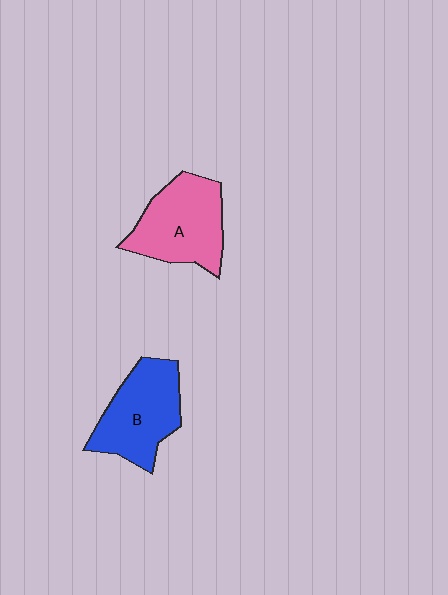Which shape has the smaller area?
Shape B (blue).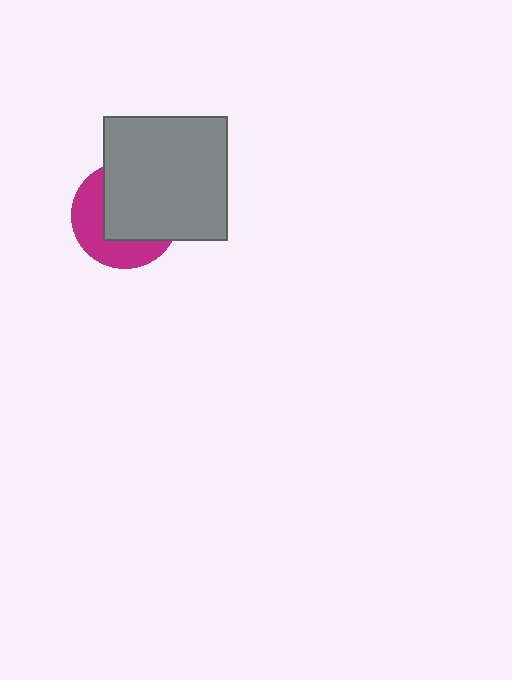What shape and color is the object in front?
The object in front is a gray square.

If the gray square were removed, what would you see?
You would see the complete magenta circle.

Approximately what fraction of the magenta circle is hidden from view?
Roughly 58% of the magenta circle is hidden behind the gray square.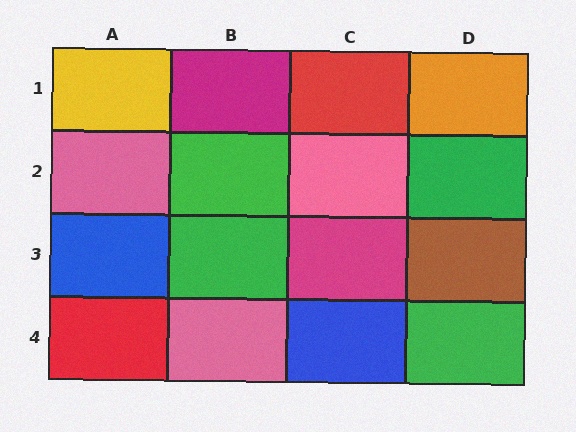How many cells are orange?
1 cell is orange.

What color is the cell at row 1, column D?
Orange.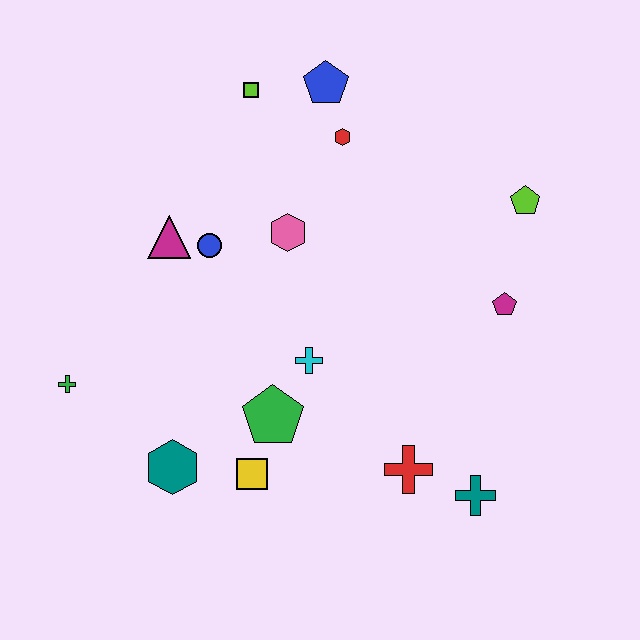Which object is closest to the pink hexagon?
The blue circle is closest to the pink hexagon.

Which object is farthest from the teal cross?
The lime square is farthest from the teal cross.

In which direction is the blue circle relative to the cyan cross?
The blue circle is above the cyan cross.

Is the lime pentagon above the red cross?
Yes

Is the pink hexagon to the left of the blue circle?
No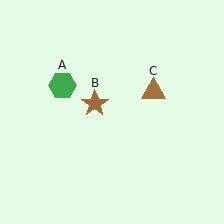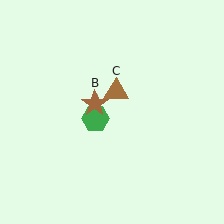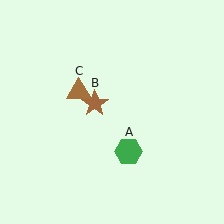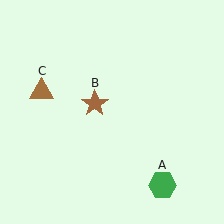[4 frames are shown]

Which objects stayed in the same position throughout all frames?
Brown star (object B) remained stationary.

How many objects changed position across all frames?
2 objects changed position: green hexagon (object A), brown triangle (object C).